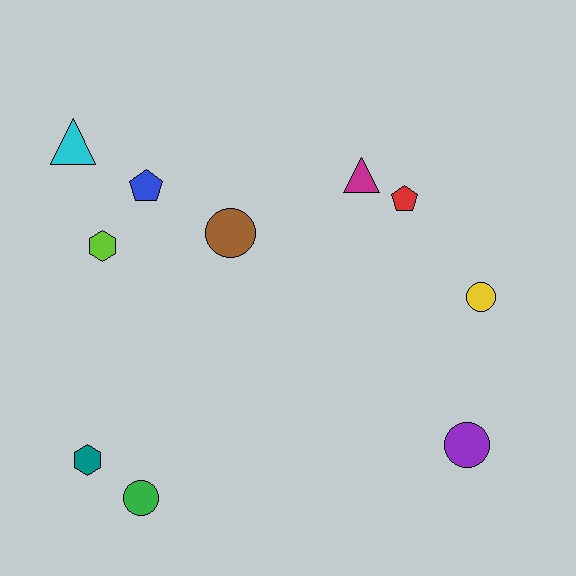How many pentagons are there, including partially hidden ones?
There are 2 pentagons.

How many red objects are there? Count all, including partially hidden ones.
There is 1 red object.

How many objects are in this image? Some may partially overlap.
There are 10 objects.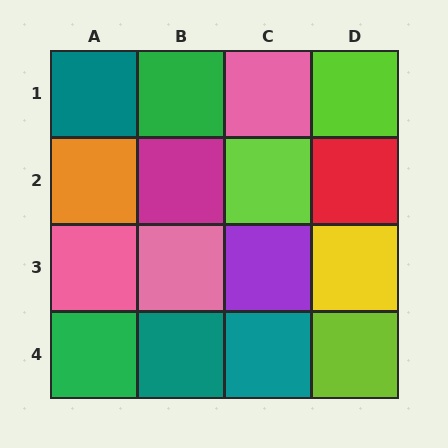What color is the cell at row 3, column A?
Pink.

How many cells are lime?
3 cells are lime.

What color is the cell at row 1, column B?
Green.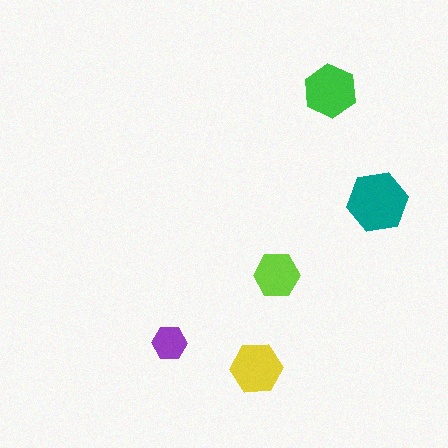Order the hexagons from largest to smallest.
the teal one, the green one, the yellow one, the lime one, the purple one.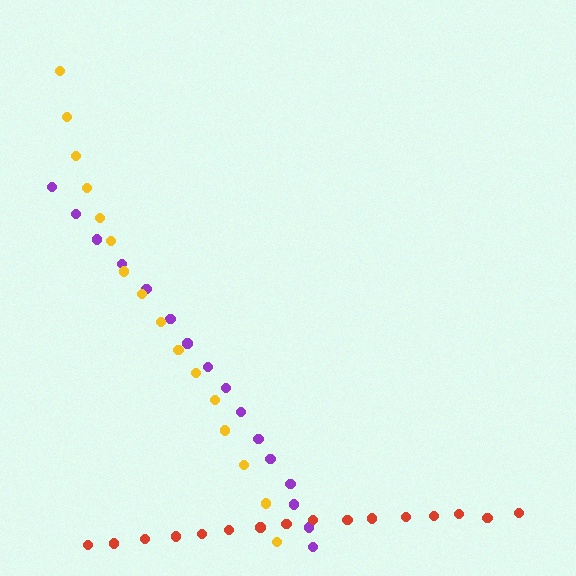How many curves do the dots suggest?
There are 3 distinct paths.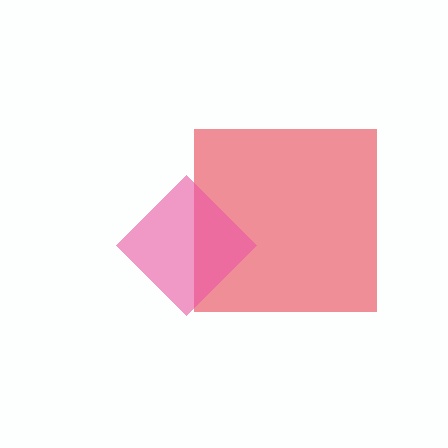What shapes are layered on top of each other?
The layered shapes are: a red square, a pink diamond.